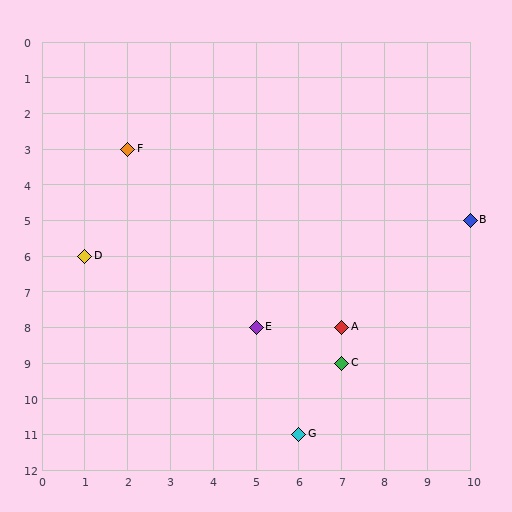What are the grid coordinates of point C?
Point C is at grid coordinates (7, 9).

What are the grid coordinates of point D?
Point D is at grid coordinates (1, 6).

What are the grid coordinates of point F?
Point F is at grid coordinates (2, 3).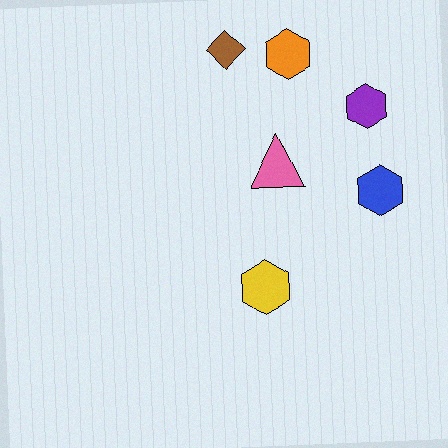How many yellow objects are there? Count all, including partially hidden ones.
There is 1 yellow object.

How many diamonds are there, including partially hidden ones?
There is 1 diamond.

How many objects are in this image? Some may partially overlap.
There are 6 objects.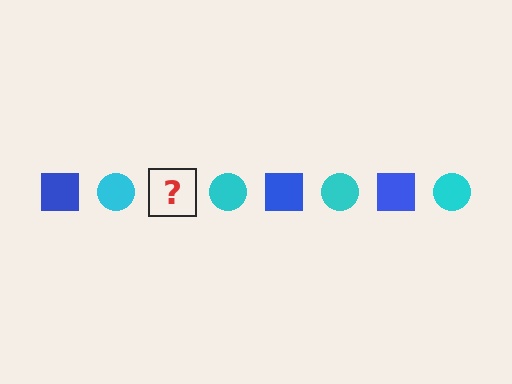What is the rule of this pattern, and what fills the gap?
The rule is that the pattern alternates between blue square and cyan circle. The gap should be filled with a blue square.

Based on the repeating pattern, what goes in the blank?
The blank should be a blue square.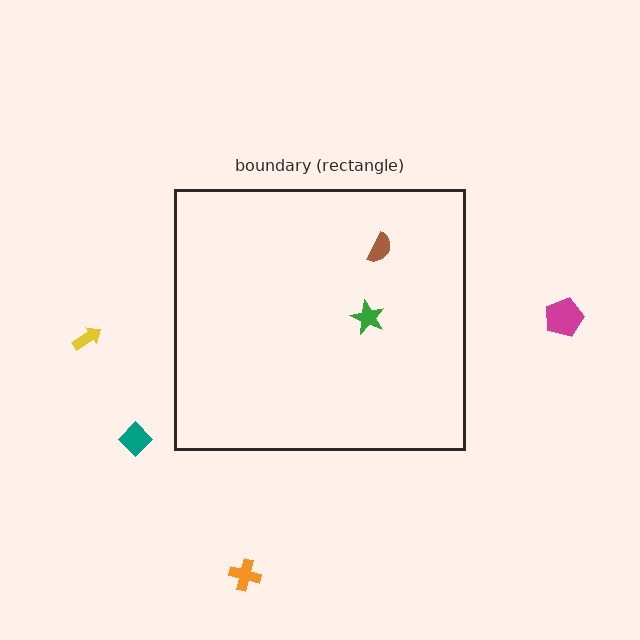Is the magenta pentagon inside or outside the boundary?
Outside.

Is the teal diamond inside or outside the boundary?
Outside.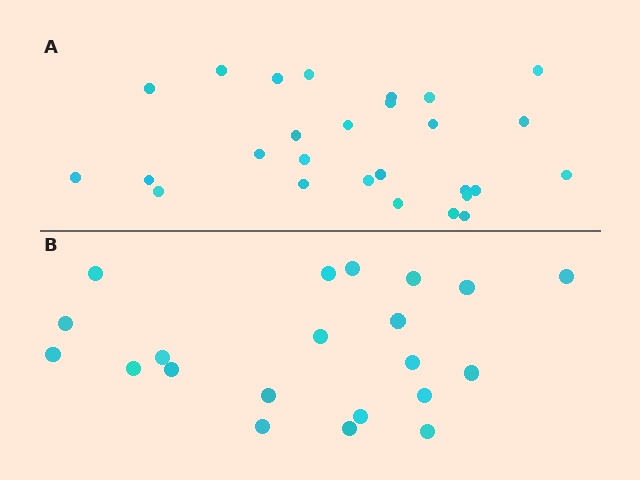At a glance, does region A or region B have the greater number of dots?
Region A (the top region) has more dots.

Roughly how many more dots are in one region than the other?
Region A has about 6 more dots than region B.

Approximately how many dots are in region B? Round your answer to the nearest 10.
About 20 dots. (The exact count is 21, which rounds to 20.)